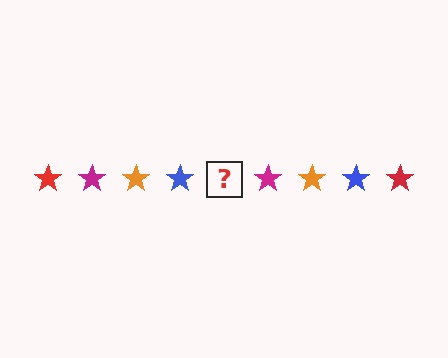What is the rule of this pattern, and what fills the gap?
The rule is that the pattern cycles through red, magenta, orange, blue stars. The gap should be filled with a red star.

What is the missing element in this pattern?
The missing element is a red star.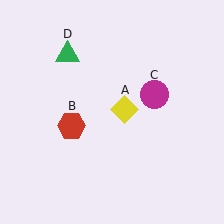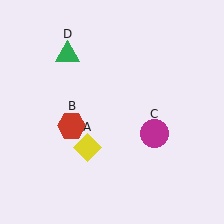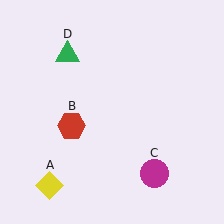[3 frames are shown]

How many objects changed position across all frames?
2 objects changed position: yellow diamond (object A), magenta circle (object C).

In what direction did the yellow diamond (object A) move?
The yellow diamond (object A) moved down and to the left.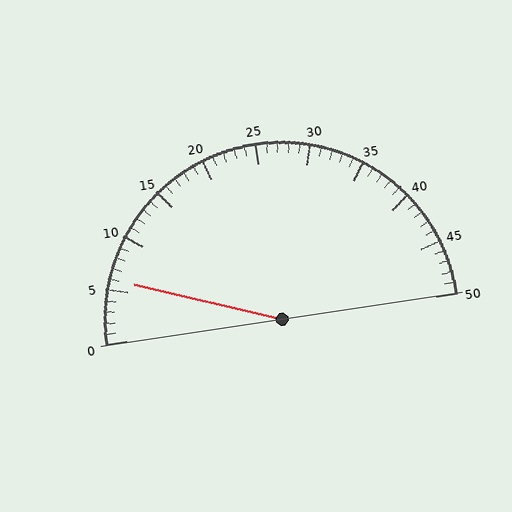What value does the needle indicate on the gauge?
The needle indicates approximately 6.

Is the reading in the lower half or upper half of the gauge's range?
The reading is in the lower half of the range (0 to 50).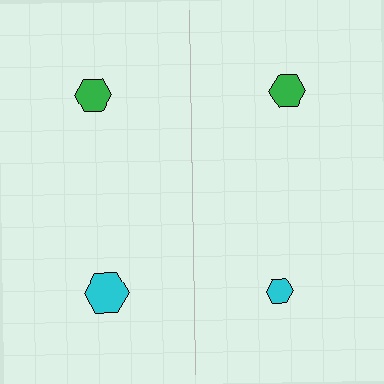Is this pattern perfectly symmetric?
No, the pattern is not perfectly symmetric. The cyan hexagon on the right side has a different size than its mirror counterpart.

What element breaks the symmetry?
The cyan hexagon on the right side has a different size than its mirror counterpart.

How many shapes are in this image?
There are 4 shapes in this image.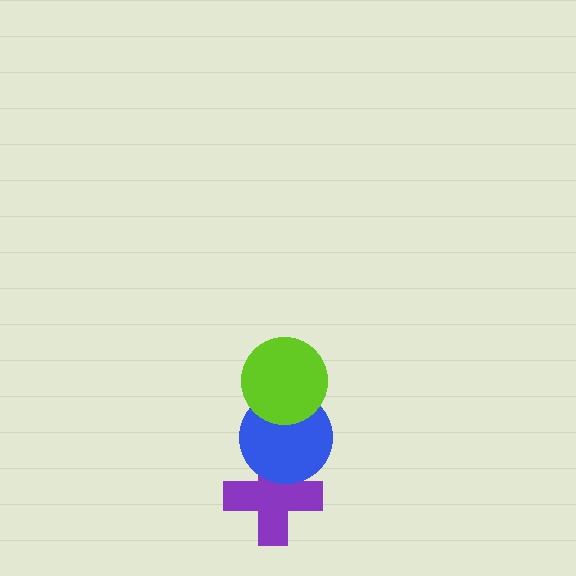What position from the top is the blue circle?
The blue circle is 2nd from the top.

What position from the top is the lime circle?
The lime circle is 1st from the top.